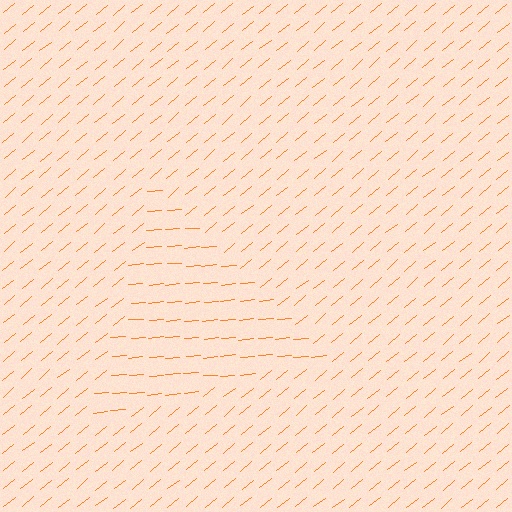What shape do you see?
I see a triangle.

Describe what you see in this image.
The image is filled with small orange line segments. A triangle region in the image has lines oriented differently from the surrounding lines, creating a visible texture boundary.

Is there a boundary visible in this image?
Yes, there is a texture boundary formed by a change in line orientation.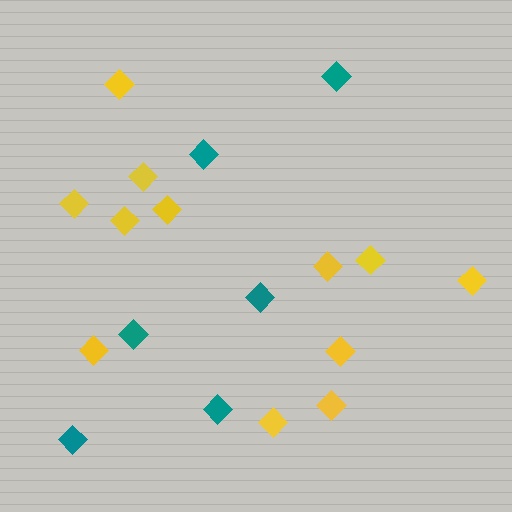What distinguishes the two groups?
There are 2 groups: one group of yellow diamonds (12) and one group of teal diamonds (6).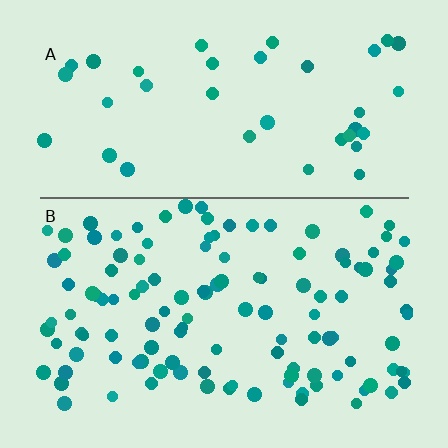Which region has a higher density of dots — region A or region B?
B (the bottom).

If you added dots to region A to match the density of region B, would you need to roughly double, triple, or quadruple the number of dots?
Approximately triple.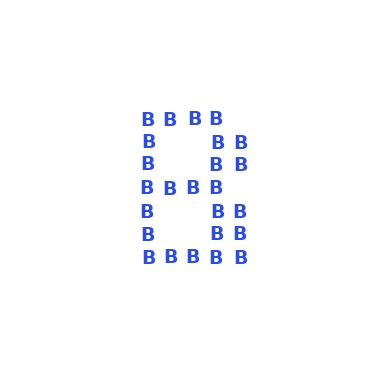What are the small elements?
The small elements are letter B's.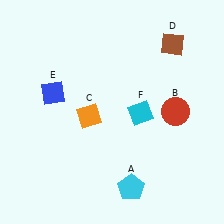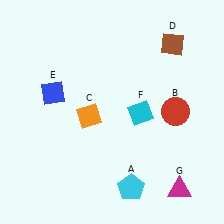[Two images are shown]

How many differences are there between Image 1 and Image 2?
There is 1 difference between the two images.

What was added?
A magenta triangle (G) was added in Image 2.